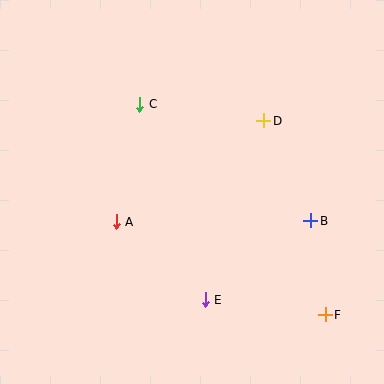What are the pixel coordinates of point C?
Point C is at (140, 104).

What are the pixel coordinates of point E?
Point E is at (205, 300).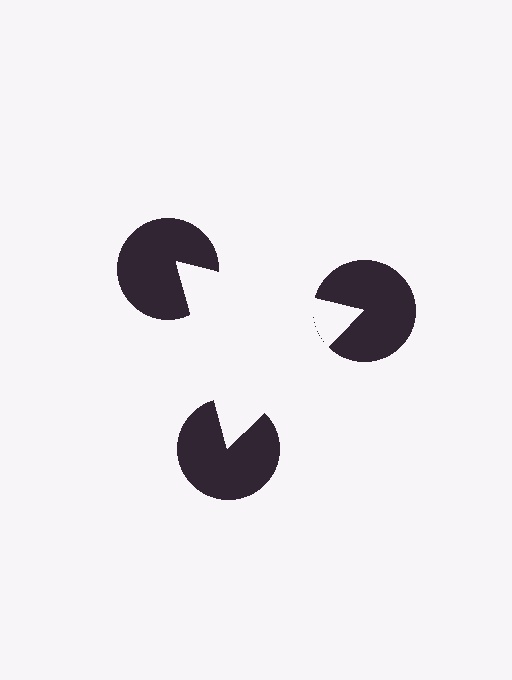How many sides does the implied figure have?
3 sides.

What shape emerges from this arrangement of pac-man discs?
An illusory triangle — its edges are inferred from the aligned wedge cuts in the pac-man discs, not physically drawn.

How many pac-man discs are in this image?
There are 3 — one at each vertex of the illusory triangle.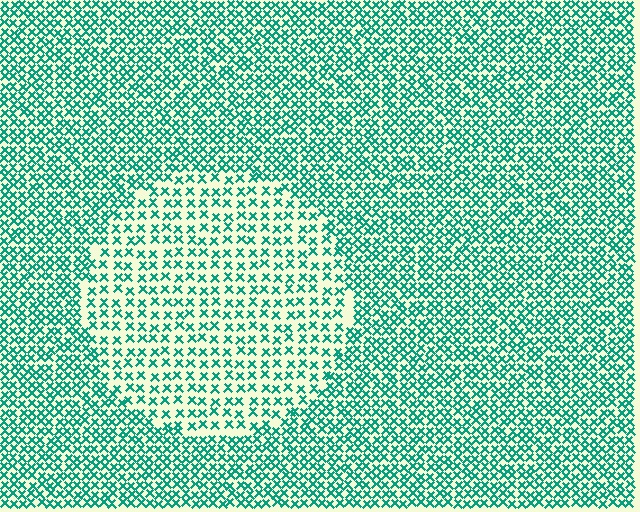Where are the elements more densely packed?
The elements are more densely packed outside the circle boundary.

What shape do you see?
I see a circle.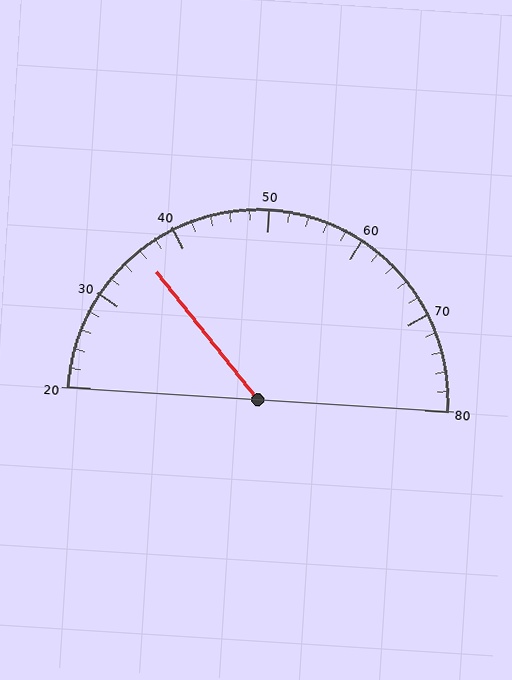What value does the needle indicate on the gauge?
The needle indicates approximately 36.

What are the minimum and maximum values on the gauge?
The gauge ranges from 20 to 80.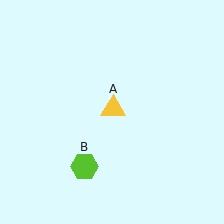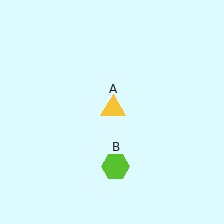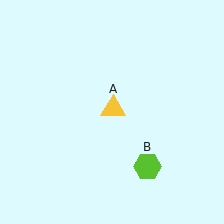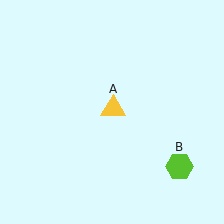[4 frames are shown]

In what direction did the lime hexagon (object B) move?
The lime hexagon (object B) moved right.